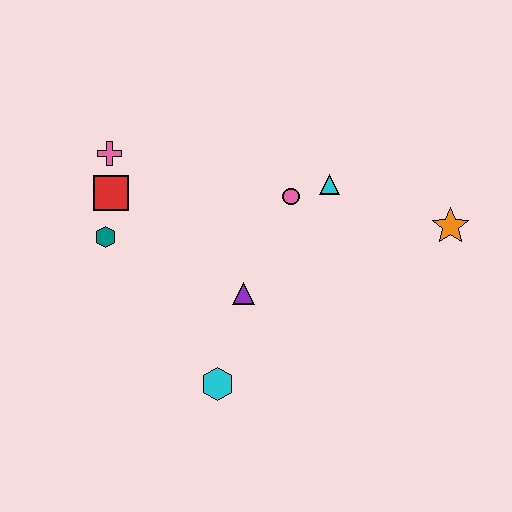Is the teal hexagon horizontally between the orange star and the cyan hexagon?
No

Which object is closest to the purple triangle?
The cyan hexagon is closest to the purple triangle.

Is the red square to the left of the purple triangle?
Yes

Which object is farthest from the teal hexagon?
The orange star is farthest from the teal hexagon.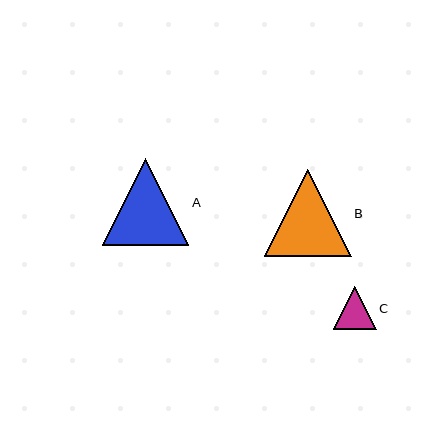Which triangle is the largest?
Triangle B is the largest with a size of approximately 87 pixels.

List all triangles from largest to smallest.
From largest to smallest: B, A, C.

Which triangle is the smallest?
Triangle C is the smallest with a size of approximately 43 pixels.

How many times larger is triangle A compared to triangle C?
Triangle A is approximately 2.0 times the size of triangle C.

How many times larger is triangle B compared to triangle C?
Triangle B is approximately 2.0 times the size of triangle C.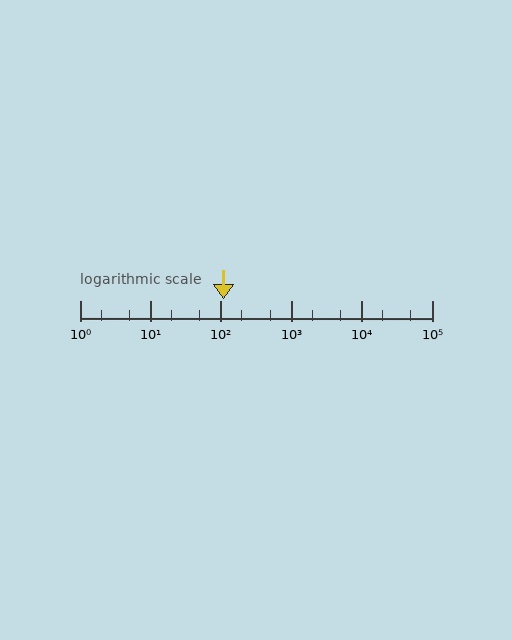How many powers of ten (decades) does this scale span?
The scale spans 5 decades, from 1 to 100000.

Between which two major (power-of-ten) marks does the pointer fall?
The pointer is between 100 and 1000.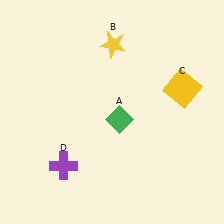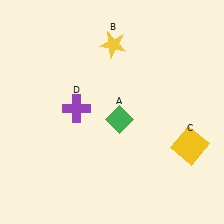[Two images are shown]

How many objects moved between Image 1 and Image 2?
2 objects moved between the two images.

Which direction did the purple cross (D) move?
The purple cross (D) moved up.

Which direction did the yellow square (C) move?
The yellow square (C) moved down.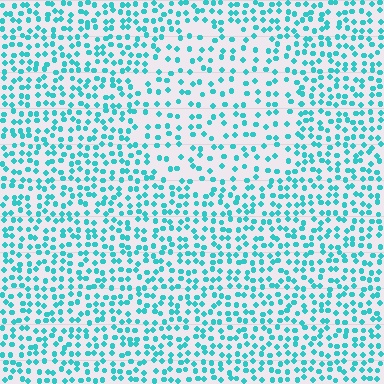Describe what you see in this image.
The image contains small cyan elements arranged at two different densities. A circle-shaped region is visible where the elements are less densely packed than the surrounding area.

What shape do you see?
I see a circle.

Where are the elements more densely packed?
The elements are more densely packed outside the circle boundary.